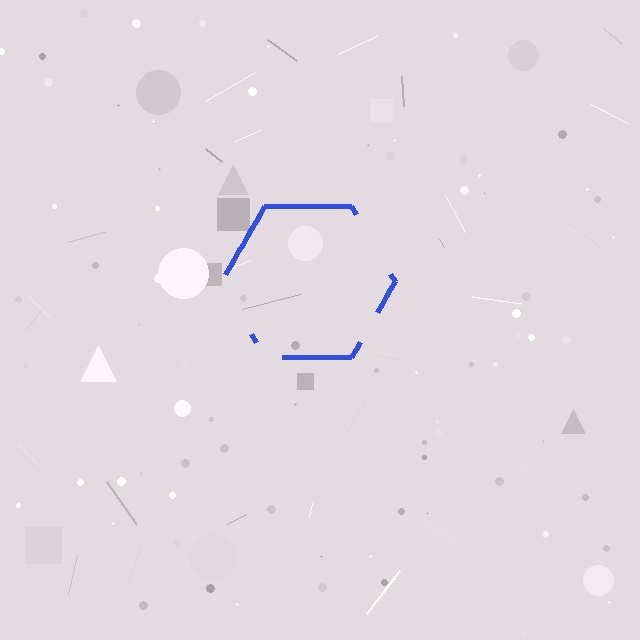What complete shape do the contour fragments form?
The contour fragments form a hexagon.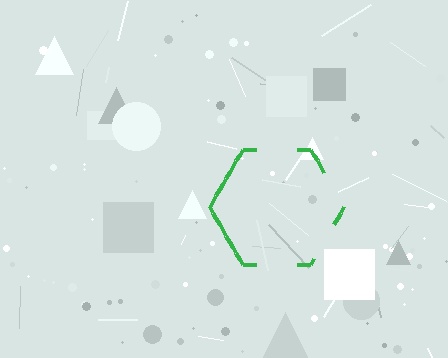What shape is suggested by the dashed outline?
The dashed outline suggests a hexagon.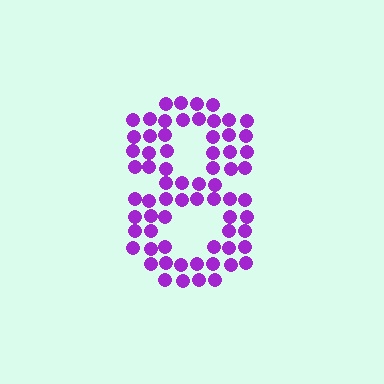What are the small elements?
The small elements are circles.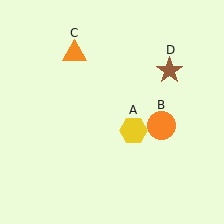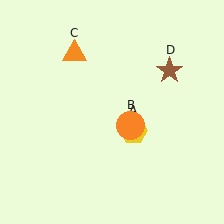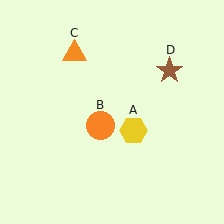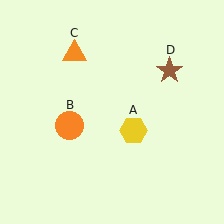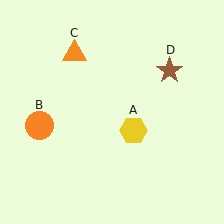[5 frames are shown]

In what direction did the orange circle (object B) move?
The orange circle (object B) moved left.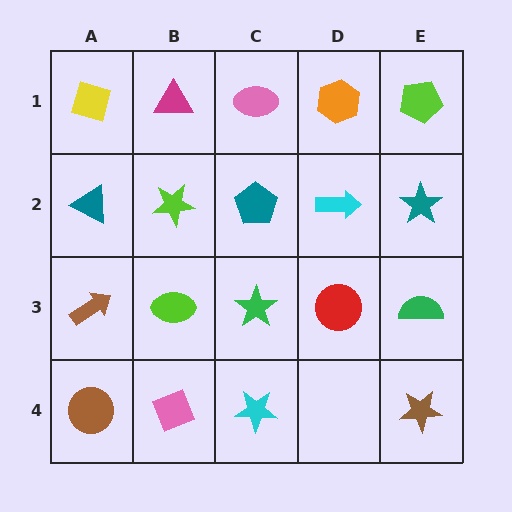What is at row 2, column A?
A teal triangle.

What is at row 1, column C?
A pink ellipse.